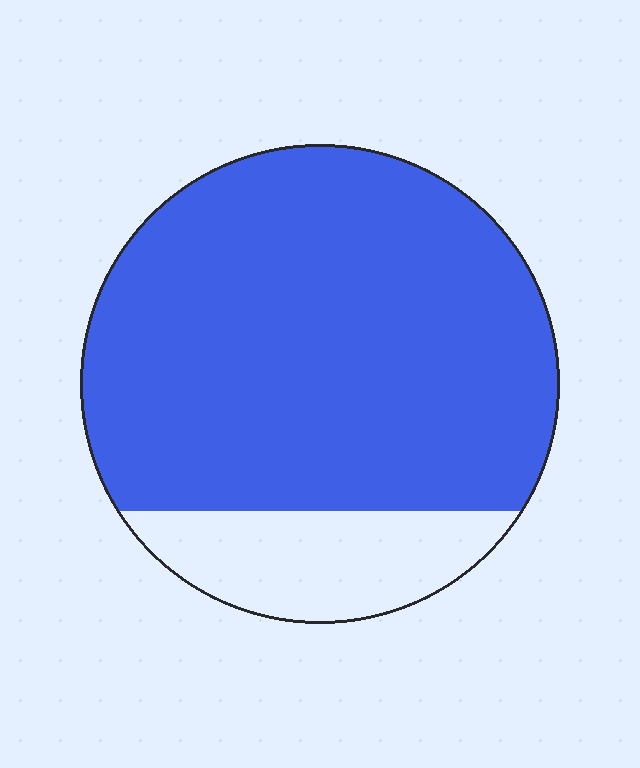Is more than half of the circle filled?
Yes.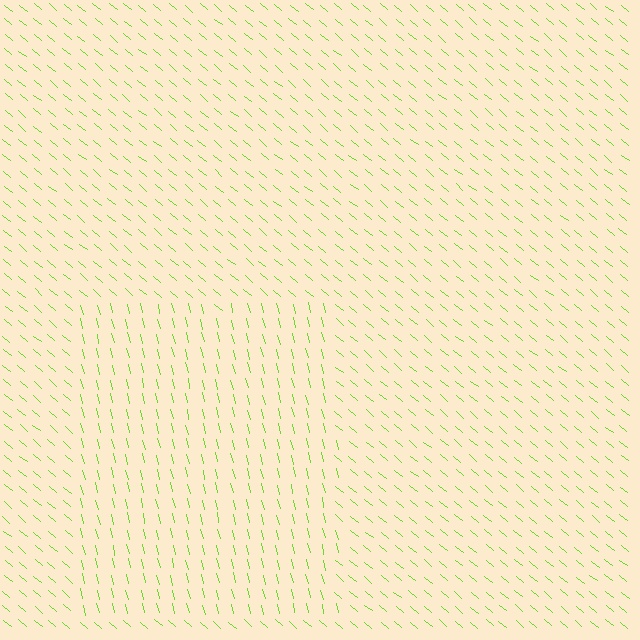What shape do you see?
I see a rectangle.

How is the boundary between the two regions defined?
The boundary is defined purely by a change in line orientation (approximately 37 degrees difference). All lines are the same color and thickness.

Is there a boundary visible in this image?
Yes, there is a texture boundary formed by a change in line orientation.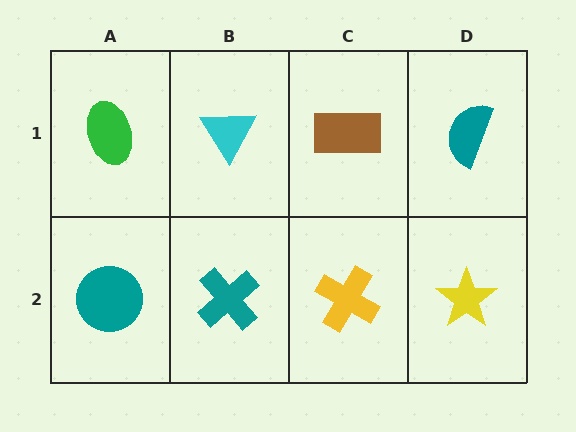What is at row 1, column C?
A brown rectangle.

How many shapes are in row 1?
4 shapes.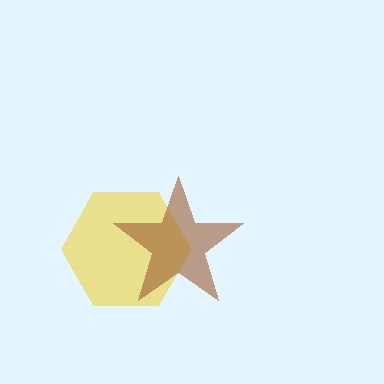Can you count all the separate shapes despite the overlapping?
Yes, there are 2 separate shapes.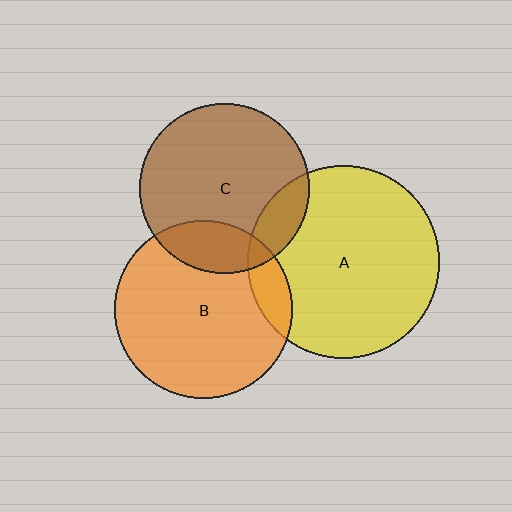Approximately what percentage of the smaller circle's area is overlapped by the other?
Approximately 15%.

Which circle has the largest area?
Circle A (yellow).